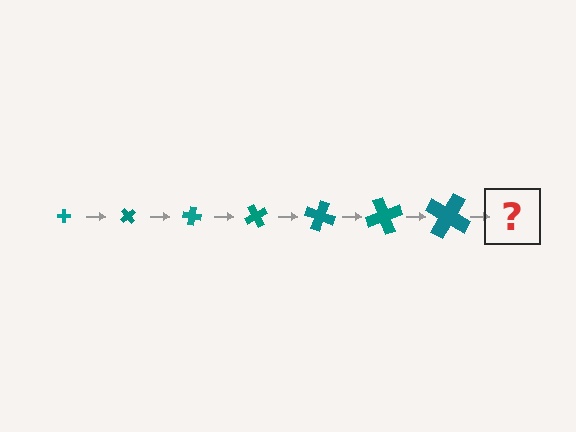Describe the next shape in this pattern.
It should be a cross, larger than the previous one and rotated 350 degrees from the start.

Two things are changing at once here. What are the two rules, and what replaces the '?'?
The two rules are that the cross grows larger each step and it rotates 50 degrees each step. The '?' should be a cross, larger than the previous one and rotated 350 degrees from the start.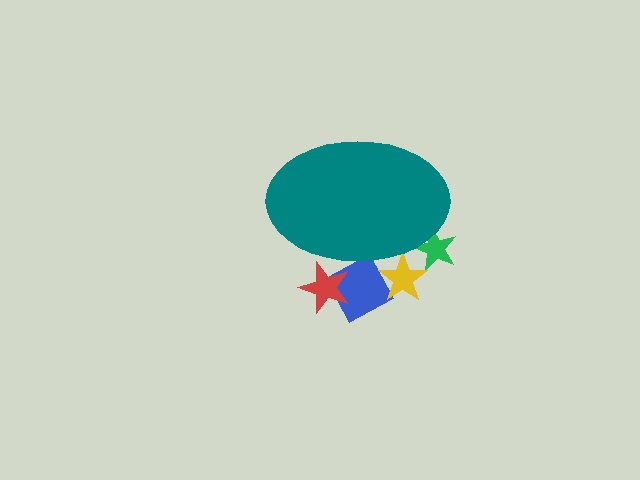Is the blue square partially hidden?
Yes, the blue square is partially hidden behind the teal ellipse.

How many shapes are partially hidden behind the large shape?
4 shapes are partially hidden.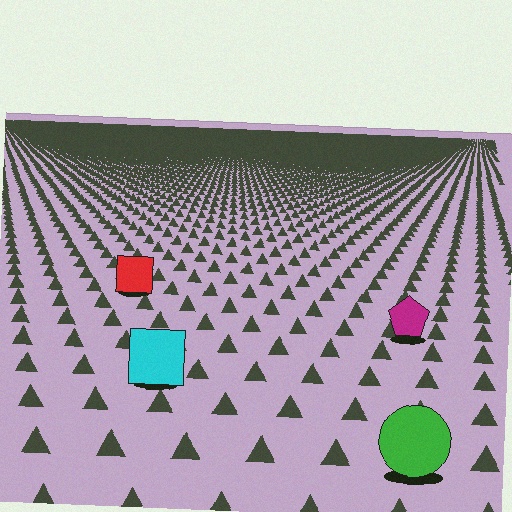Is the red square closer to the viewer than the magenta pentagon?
No. The magenta pentagon is closer — you can tell from the texture gradient: the ground texture is coarser near it.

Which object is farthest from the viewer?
The red square is farthest from the viewer. It appears smaller and the ground texture around it is denser.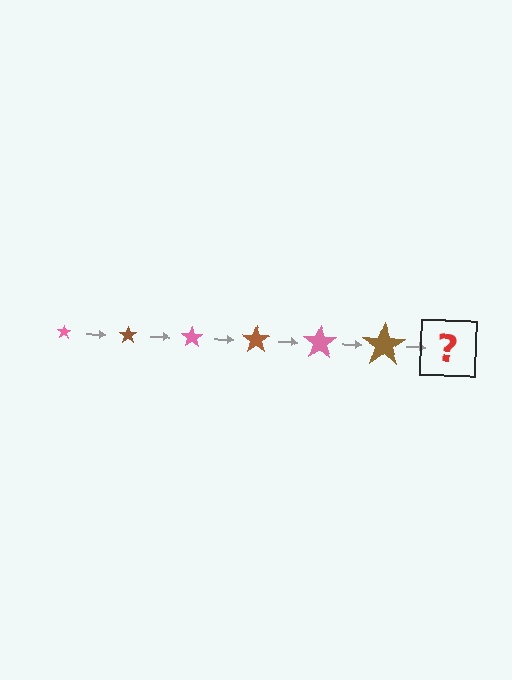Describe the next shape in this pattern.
It should be a pink star, larger than the previous one.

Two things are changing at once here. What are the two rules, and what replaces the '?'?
The two rules are that the star grows larger each step and the color cycles through pink and brown. The '?' should be a pink star, larger than the previous one.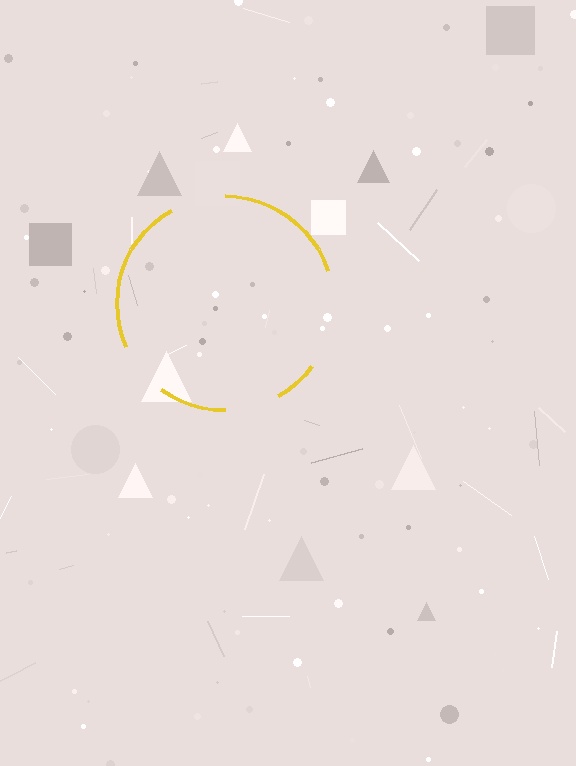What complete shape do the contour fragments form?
The contour fragments form a circle.